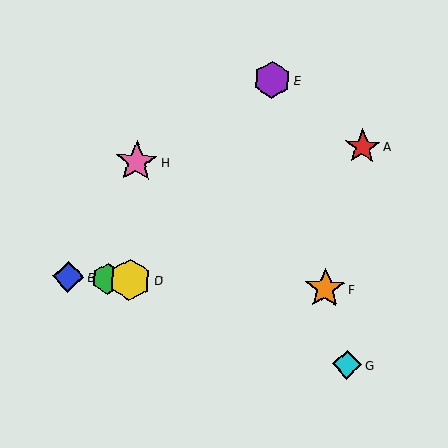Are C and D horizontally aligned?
Yes, both are at y≈279.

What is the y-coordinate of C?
Object C is at y≈279.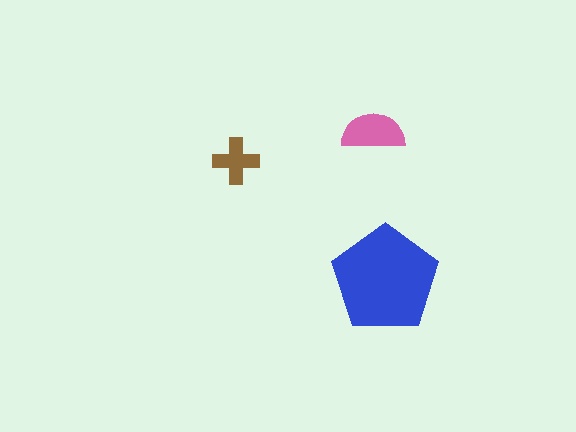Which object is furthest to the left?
The brown cross is leftmost.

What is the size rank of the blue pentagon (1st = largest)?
1st.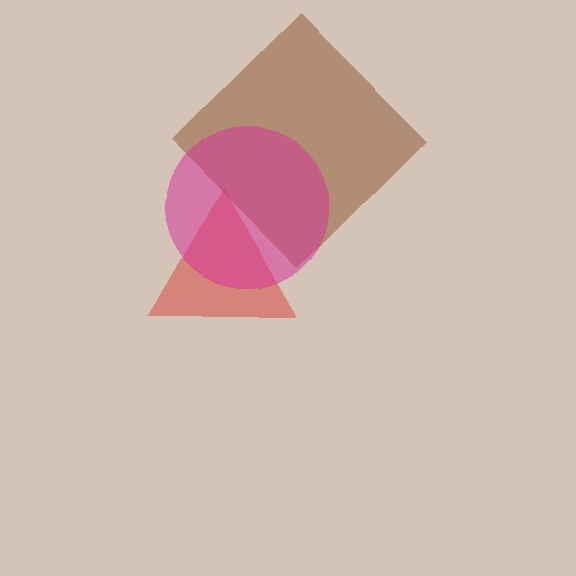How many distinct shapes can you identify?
There are 3 distinct shapes: a red triangle, a brown diamond, a magenta circle.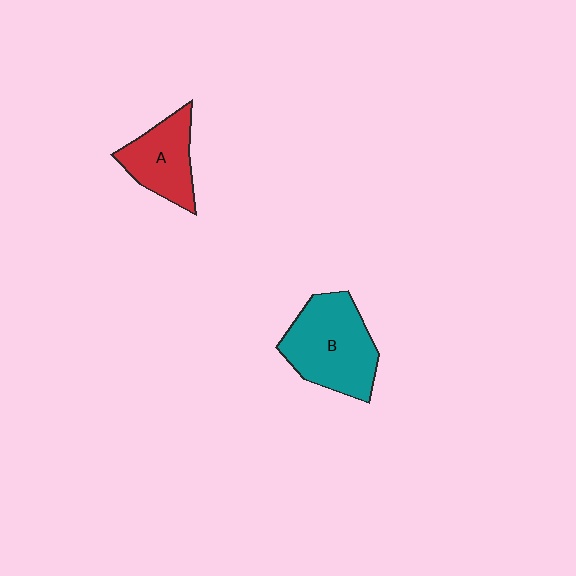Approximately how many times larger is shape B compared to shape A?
Approximately 1.5 times.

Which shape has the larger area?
Shape B (teal).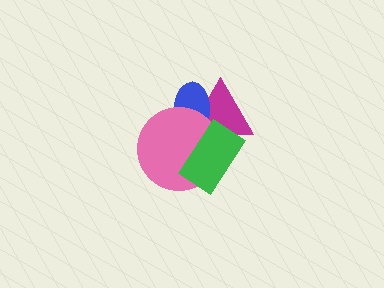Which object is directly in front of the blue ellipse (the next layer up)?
The pink circle is directly in front of the blue ellipse.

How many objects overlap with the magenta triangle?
3 objects overlap with the magenta triangle.